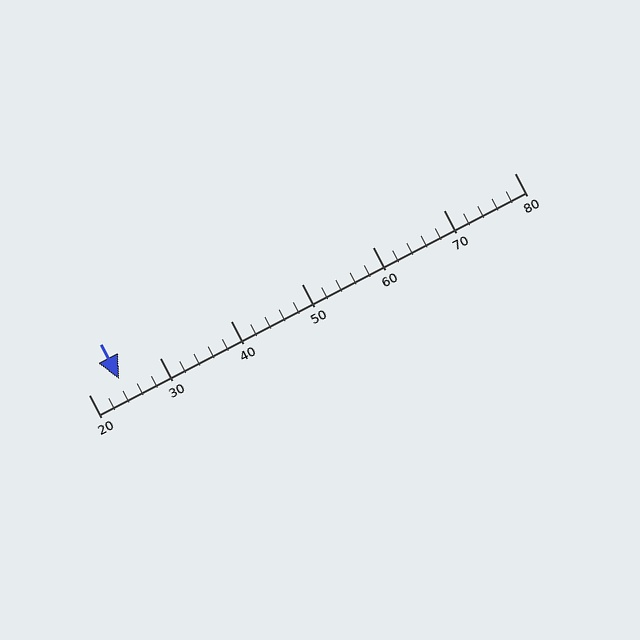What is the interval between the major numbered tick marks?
The major tick marks are spaced 10 units apart.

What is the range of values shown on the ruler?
The ruler shows values from 20 to 80.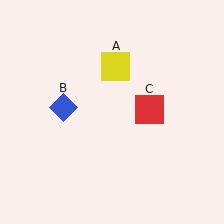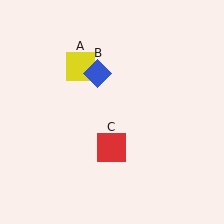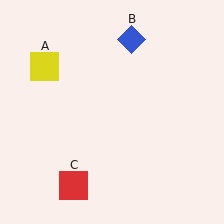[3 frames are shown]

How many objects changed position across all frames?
3 objects changed position: yellow square (object A), blue diamond (object B), red square (object C).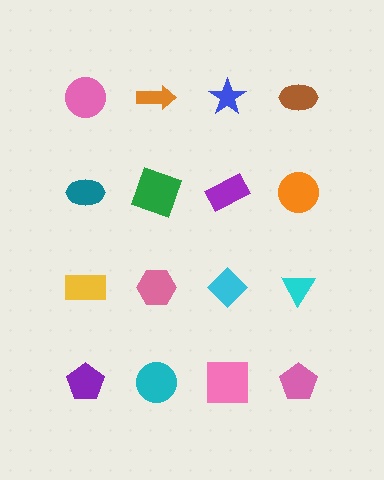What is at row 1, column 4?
A brown ellipse.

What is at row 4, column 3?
A pink square.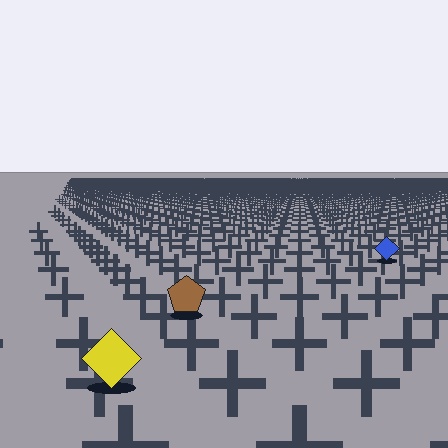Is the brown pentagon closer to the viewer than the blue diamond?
Yes. The brown pentagon is closer — you can tell from the texture gradient: the ground texture is coarser near it.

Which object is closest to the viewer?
The yellow diamond is closest. The texture marks near it are larger and more spread out.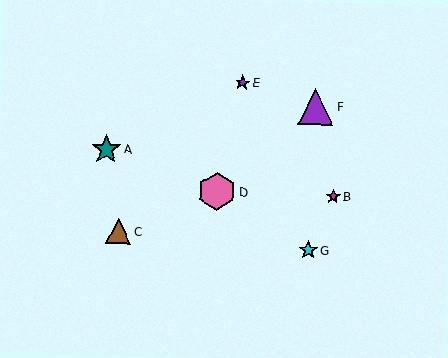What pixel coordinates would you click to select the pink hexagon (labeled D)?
Click at (217, 191) to select the pink hexagon D.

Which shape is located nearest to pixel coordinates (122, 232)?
The brown triangle (labeled C) at (118, 232) is nearest to that location.